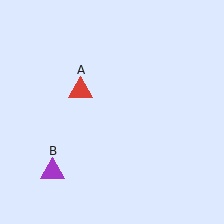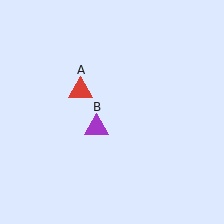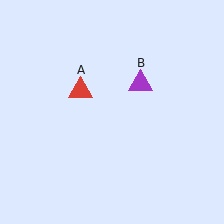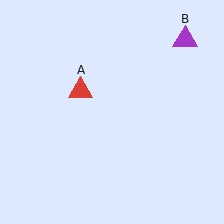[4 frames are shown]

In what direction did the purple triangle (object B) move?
The purple triangle (object B) moved up and to the right.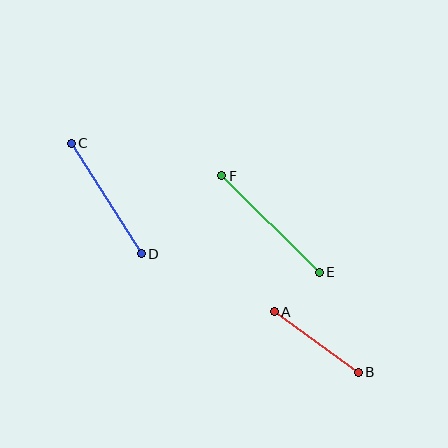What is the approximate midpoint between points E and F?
The midpoint is at approximately (270, 224) pixels.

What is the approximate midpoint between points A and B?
The midpoint is at approximately (316, 342) pixels.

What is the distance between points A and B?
The distance is approximately 104 pixels.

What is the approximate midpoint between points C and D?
The midpoint is at approximately (106, 199) pixels.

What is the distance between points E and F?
The distance is approximately 137 pixels.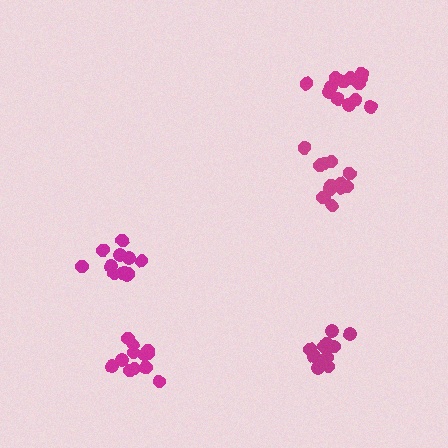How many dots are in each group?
Group 1: 11 dots, Group 2: 13 dots, Group 3: 13 dots, Group 4: 15 dots, Group 5: 14 dots (66 total).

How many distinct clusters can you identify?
There are 5 distinct clusters.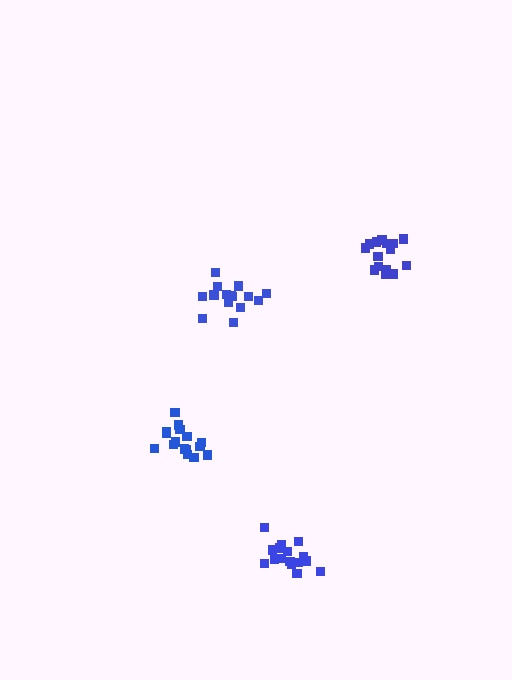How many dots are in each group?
Group 1: 16 dots, Group 2: 15 dots, Group 3: 15 dots, Group 4: 17 dots (63 total).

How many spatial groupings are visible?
There are 4 spatial groupings.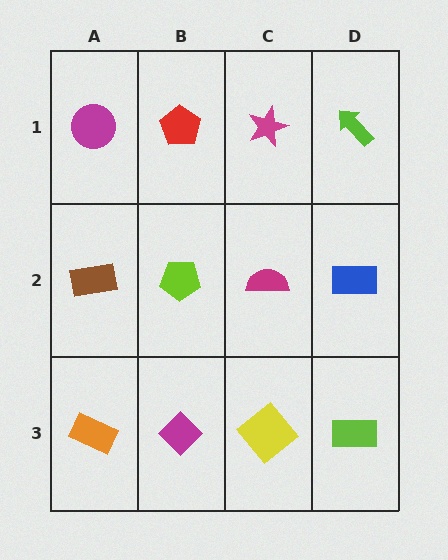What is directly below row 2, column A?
An orange rectangle.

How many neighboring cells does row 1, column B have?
3.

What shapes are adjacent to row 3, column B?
A lime pentagon (row 2, column B), an orange rectangle (row 3, column A), a yellow diamond (row 3, column C).